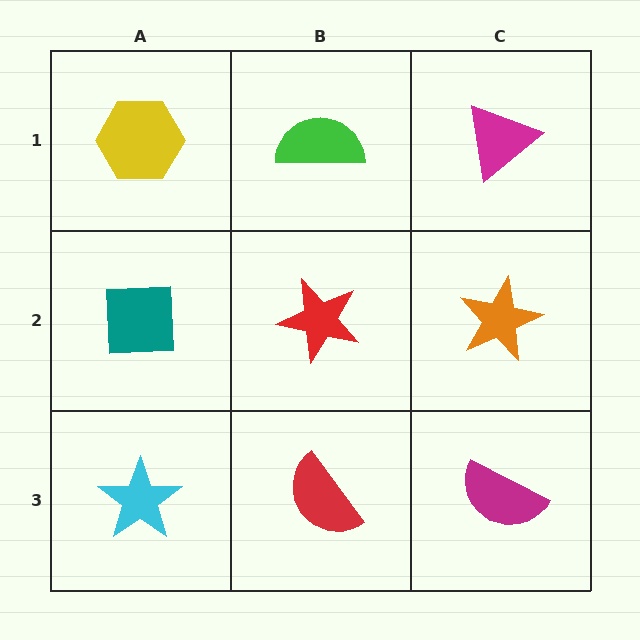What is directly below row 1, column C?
An orange star.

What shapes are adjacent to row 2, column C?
A magenta triangle (row 1, column C), a magenta semicircle (row 3, column C), a red star (row 2, column B).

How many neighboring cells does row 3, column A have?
2.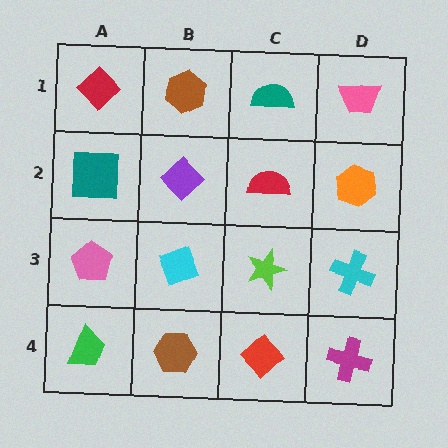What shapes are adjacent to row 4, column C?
A lime star (row 3, column C), a brown hexagon (row 4, column B), a magenta cross (row 4, column D).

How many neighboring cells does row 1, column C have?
3.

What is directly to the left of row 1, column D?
A teal semicircle.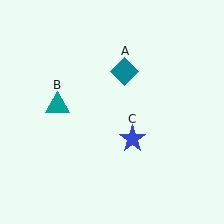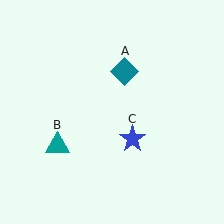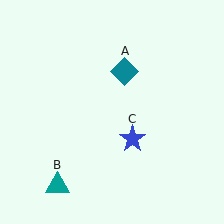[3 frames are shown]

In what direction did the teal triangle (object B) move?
The teal triangle (object B) moved down.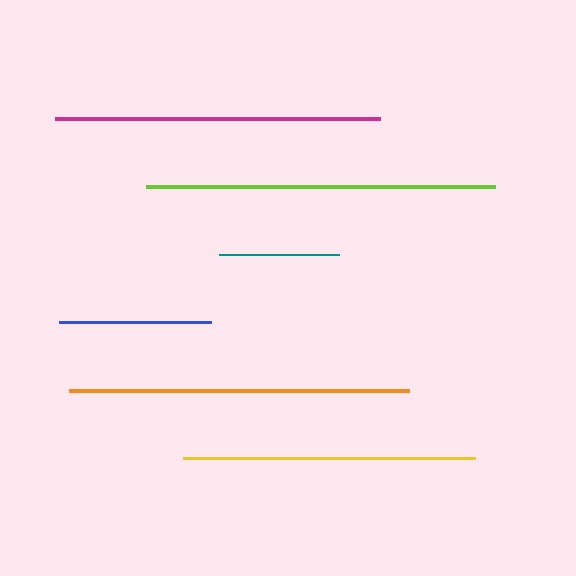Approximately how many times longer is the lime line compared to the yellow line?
The lime line is approximately 1.2 times the length of the yellow line.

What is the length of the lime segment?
The lime segment is approximately 349 pixels long.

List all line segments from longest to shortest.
From longest to shortest: lime, orange, magenta, yellow, blue, teal.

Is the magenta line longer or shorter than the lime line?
The lime line is longer than the magenta line.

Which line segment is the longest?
The lime line is the longest at approximately 349 pixels.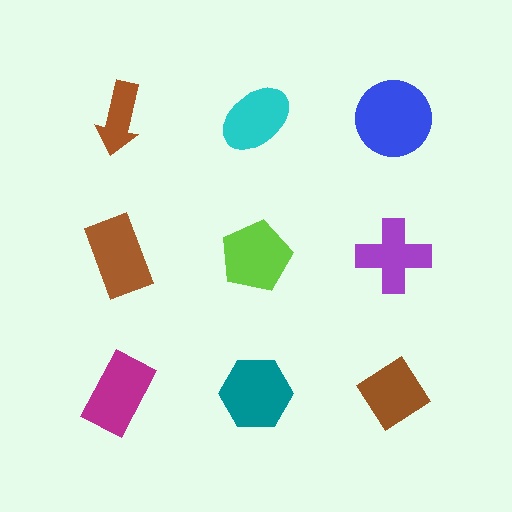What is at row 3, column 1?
A magenta rectangle.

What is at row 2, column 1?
A brown rectangle.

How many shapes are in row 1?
3 shapes.